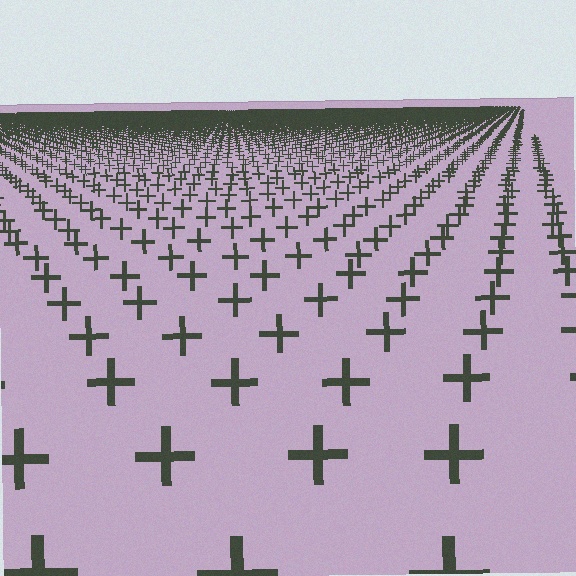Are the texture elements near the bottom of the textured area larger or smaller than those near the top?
Larger. Near the bottom, elements are closer to the viewer and appear at a bigger on-screen size.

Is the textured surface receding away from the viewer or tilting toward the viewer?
The surface is receding away from the viewer. Texture elements get smaller and denser toward the top.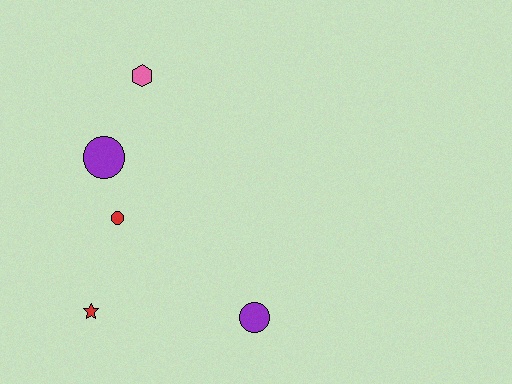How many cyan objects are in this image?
There are no cyan objects.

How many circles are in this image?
There are 3 circles.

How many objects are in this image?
There are 5 objects.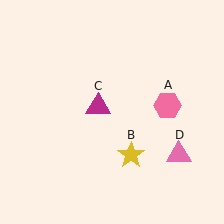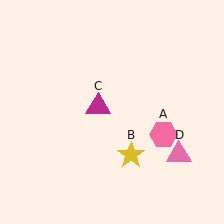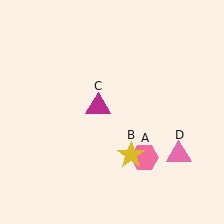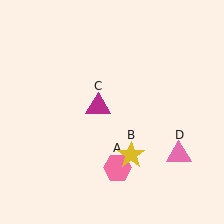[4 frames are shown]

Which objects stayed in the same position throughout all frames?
Yellow star (object B) and magenta triangle (object C) and pink triangle (object D) remained stationary.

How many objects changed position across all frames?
1 object changed position: pink hexagon (object A).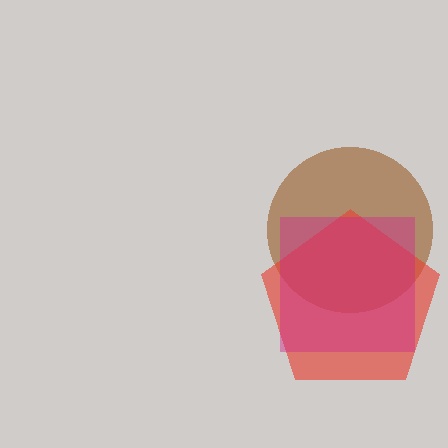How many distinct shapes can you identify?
There are 3 distinct shapes: a brown circle, a red pentagon, a magenta square.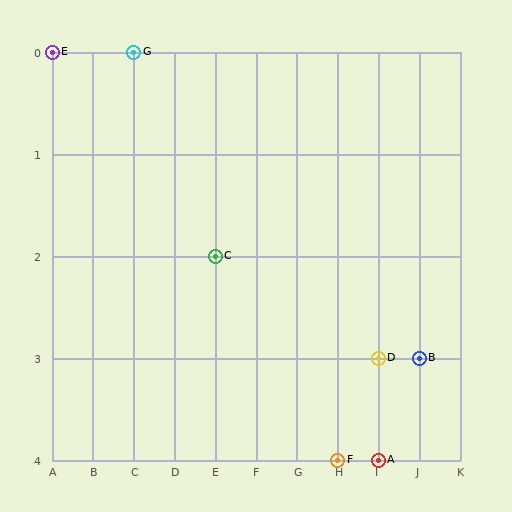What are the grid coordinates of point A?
Point A is at grid coordinates (I, 4).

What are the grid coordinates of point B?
Point B is at grid coordinates (J, 3).